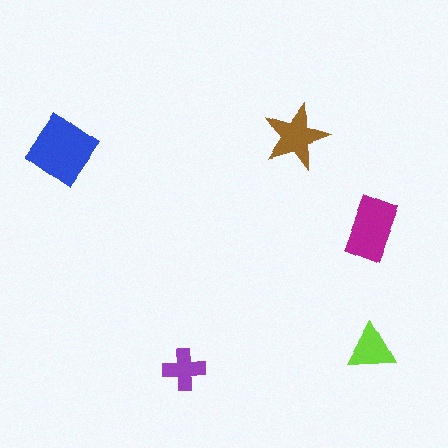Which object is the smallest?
The purple cross.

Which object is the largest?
The blue diamond.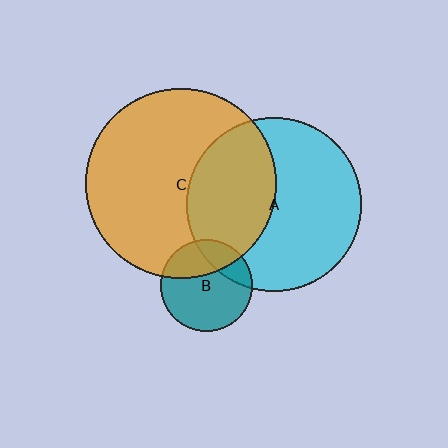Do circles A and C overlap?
Yes.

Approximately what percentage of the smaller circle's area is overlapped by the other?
Approximately 40%.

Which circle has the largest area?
Circle C (orange).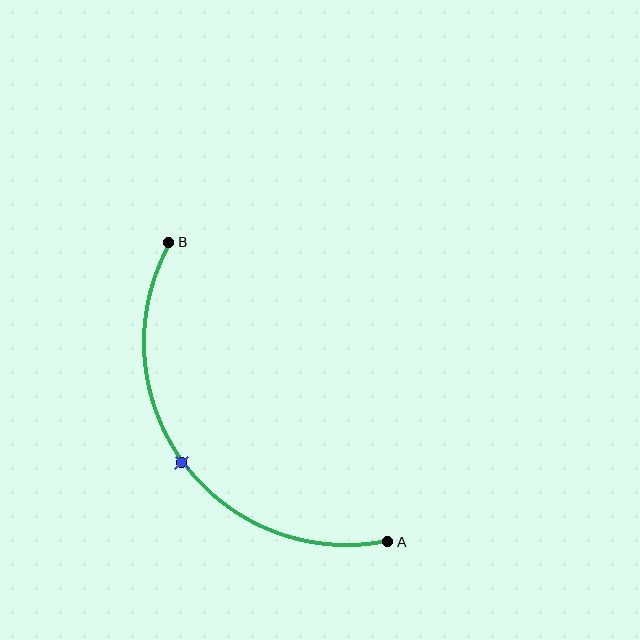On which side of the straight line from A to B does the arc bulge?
The arc bulges below and to the left of the straight line connecting A and B.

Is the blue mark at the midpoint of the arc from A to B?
Yes. The blue mark lies on the arc at equal arc-length from both A and B — it is the arc midpoint.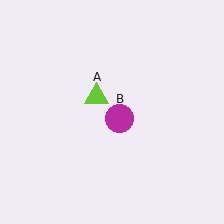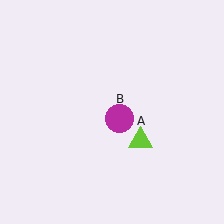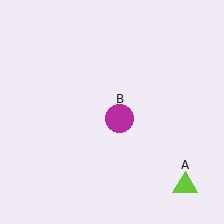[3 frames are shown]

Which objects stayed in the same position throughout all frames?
Magenta circle (object B) remained stationary.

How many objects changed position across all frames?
1 object changed position: lime triangle (object A).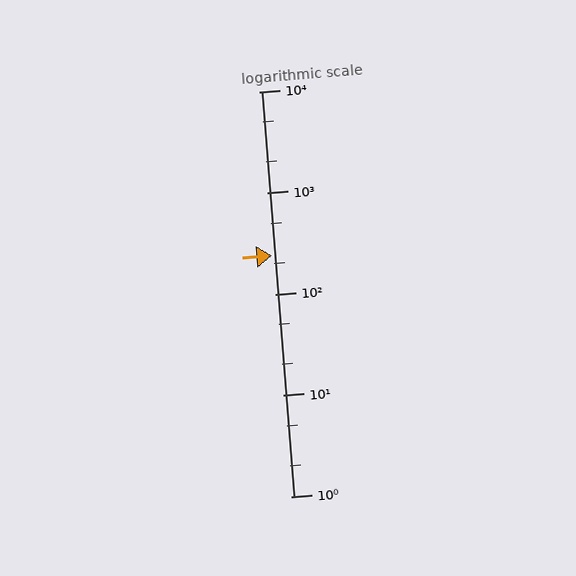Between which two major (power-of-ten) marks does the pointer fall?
The pointer is between 100 and 1000.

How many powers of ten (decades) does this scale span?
The scale spans 4 decades, from 1 to 10000.